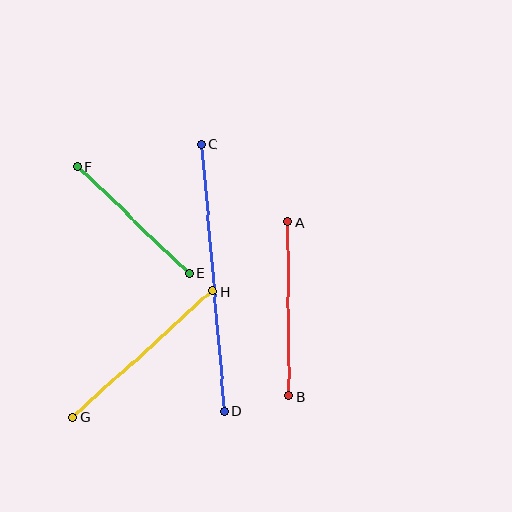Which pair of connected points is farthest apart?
Points C and D are farthest apart.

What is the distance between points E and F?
The distance is approximately 155 pixels.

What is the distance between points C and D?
The distance is approximately 267 pixels.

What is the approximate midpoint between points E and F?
The midpoint is at approximately (133, 220) pixels.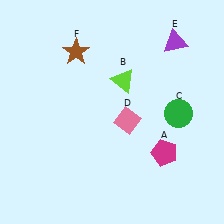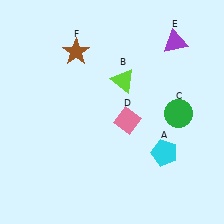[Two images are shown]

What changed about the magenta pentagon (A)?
In Image 1, A is magenta. In Image 2, it changed to cyan.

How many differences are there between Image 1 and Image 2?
There is 1 difference between the two images.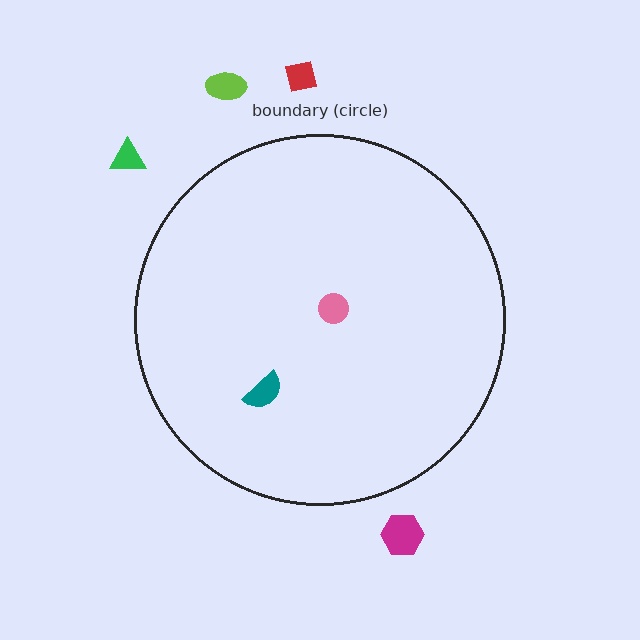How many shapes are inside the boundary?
2 inside, 4 outside.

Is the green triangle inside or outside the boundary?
Outside.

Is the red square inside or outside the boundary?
Outside.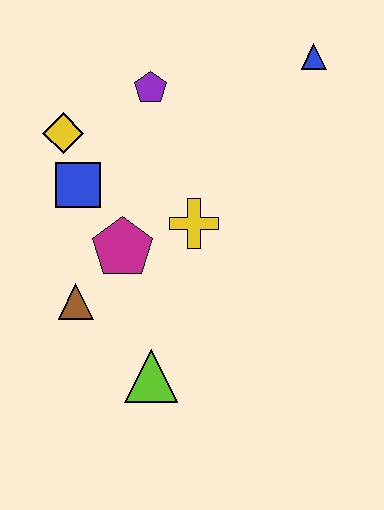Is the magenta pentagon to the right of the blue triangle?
No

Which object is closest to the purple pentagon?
The yellow diamond is closest to the purple pentagon.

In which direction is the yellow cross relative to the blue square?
The yellow cross is to the right of the blue square.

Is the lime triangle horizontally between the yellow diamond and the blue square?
No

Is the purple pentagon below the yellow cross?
No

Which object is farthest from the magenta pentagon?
The blue triangle is farthest from the magenta pentagon.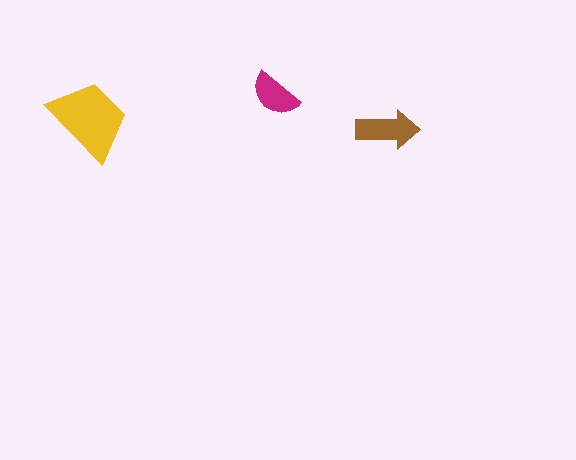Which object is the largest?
The yellow trapezoid.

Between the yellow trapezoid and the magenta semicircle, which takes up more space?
The yellow trapezoid.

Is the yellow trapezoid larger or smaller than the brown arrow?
Larger.